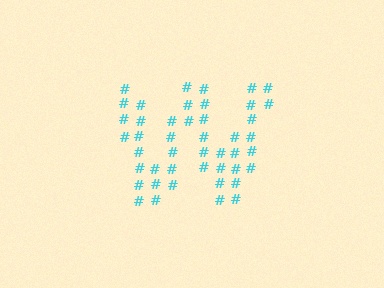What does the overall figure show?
The overall figure shows the letter W.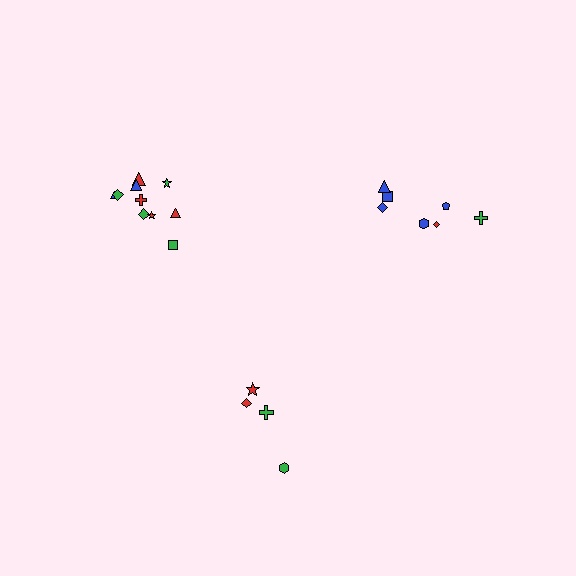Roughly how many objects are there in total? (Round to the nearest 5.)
Roughly 20 objects in total.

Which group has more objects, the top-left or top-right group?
The top-left group.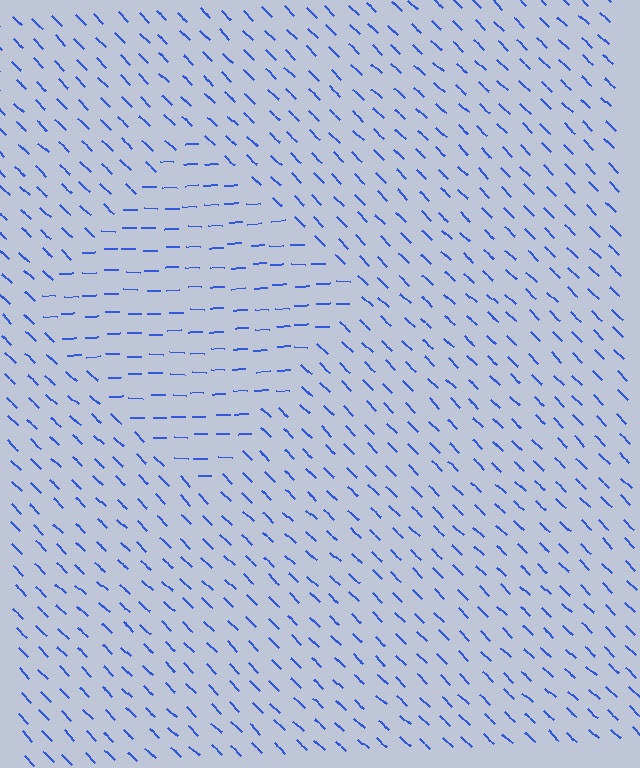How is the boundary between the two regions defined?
The boundary is defined purely by a change in line orientation (approximately 45 degrees difference). All lines are the same color and thickness.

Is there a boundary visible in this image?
Yes, there is a texture boundary formed by a change in line orientation.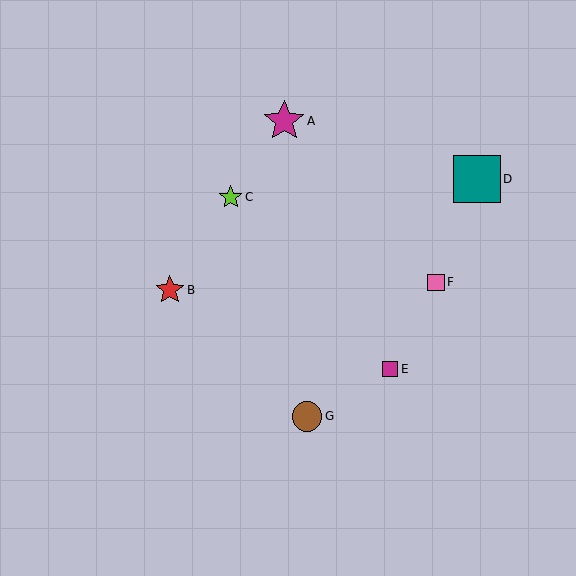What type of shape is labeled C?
Shape C is a lime star.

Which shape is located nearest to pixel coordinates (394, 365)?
The magenta square (labeled E) at (390, 369) is nearest to that location.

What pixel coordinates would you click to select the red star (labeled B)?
Click at (170, 290) to select the red star B.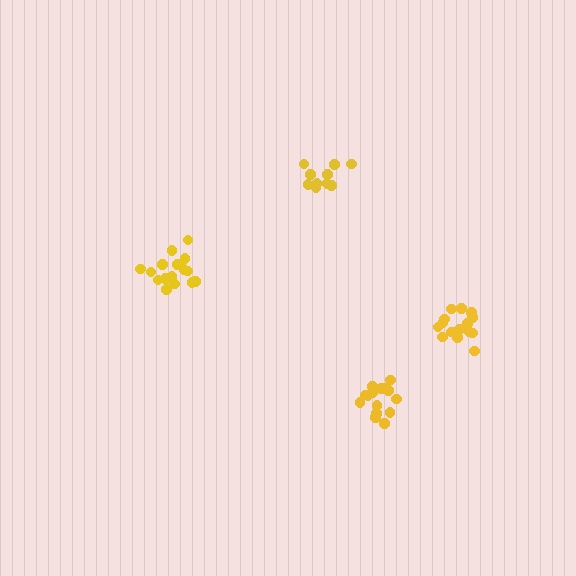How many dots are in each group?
Group 1: 11 dots, Group 2: 17 dots, Group 3: 15 dots, Group 4: 15 dots (58 total).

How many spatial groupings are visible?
There are 4 spatial groupings.